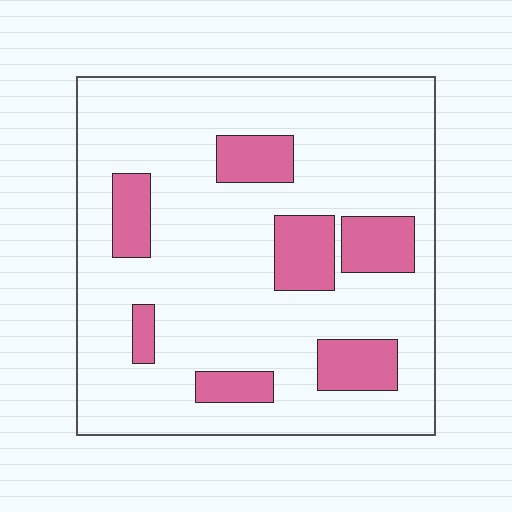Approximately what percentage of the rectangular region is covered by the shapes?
Approximately 20%.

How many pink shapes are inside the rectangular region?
7.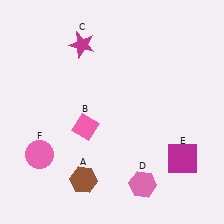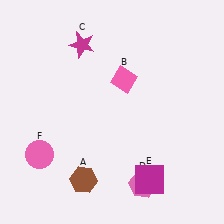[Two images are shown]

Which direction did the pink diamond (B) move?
The pink diamond (B) moved up.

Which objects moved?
The objects that moved are: the pink diamond (B), the magenta square (E).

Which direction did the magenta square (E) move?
The magenta square (E) moved left.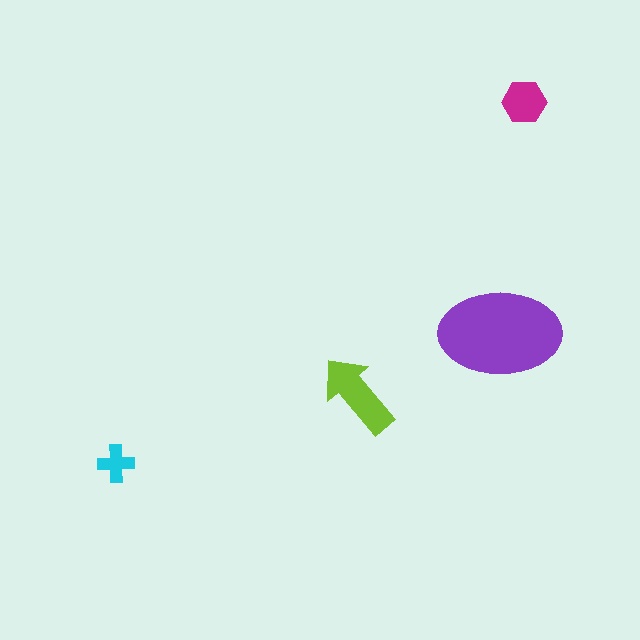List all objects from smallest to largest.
The cyan cross, the magenta hexagon, the lime arrow, the purple ellipse.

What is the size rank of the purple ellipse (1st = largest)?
1st.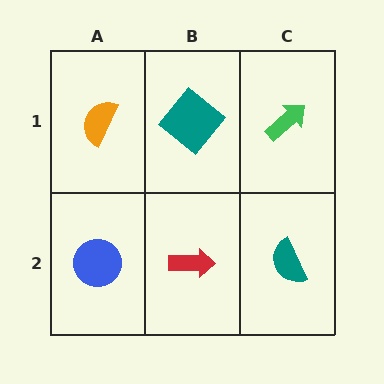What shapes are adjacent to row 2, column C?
A green arrow (row 1, column C), a red arrow (row 2, column B).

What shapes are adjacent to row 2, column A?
An orange semicircle (row 1, column A), a red arrow (row 2, column B).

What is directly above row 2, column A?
An orange semicircle.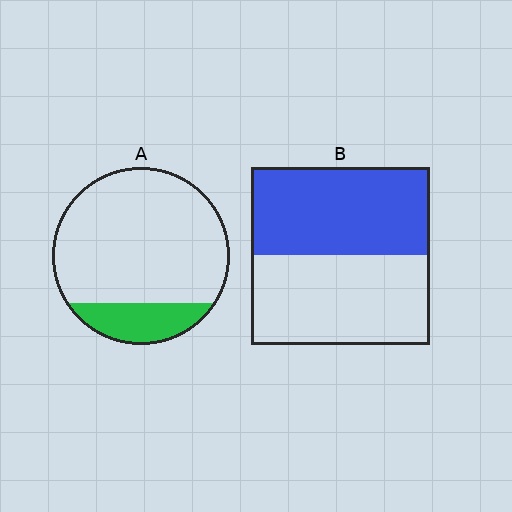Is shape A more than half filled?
No.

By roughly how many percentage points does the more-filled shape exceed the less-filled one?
By roughly 30 percentage points (B over A).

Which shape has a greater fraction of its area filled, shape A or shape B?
Shape B.